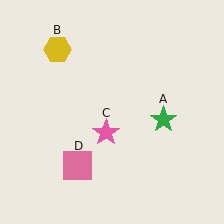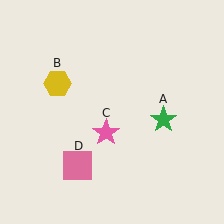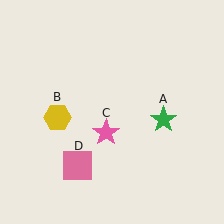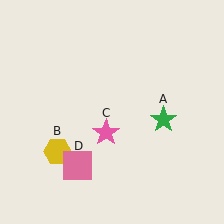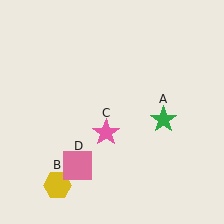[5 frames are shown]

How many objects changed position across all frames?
1 object changed position: yellow hexagon (object B).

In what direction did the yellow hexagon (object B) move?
The yellow hexagon (object B) moved down.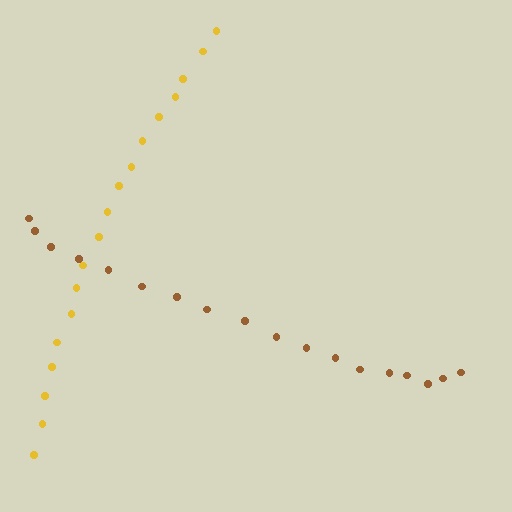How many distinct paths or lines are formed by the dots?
There are 2 distinct paths.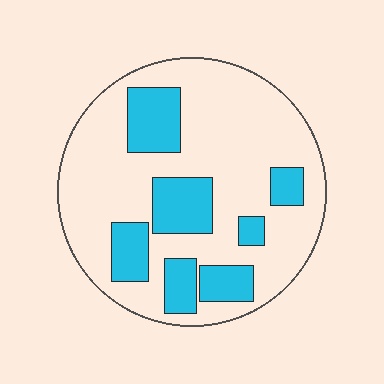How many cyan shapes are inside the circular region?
7.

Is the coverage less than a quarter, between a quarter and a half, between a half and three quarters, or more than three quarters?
Between a quarter and a half.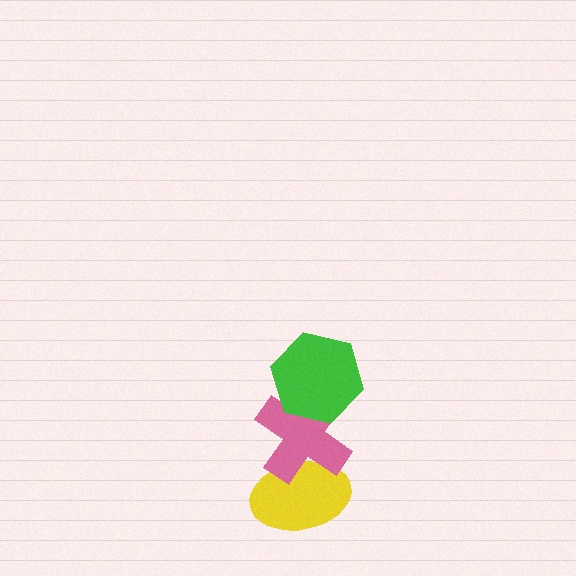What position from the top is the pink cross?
The pink cross is 2nd from the top.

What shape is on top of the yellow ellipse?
The pink cross is on top of the yellow ellipse.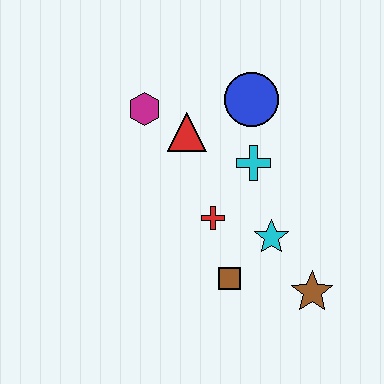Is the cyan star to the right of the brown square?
Yes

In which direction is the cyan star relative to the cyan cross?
The cyan star is below the cyan cross.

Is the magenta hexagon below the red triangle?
No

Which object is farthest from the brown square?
The magenta hexagon is farthest from the brown square.